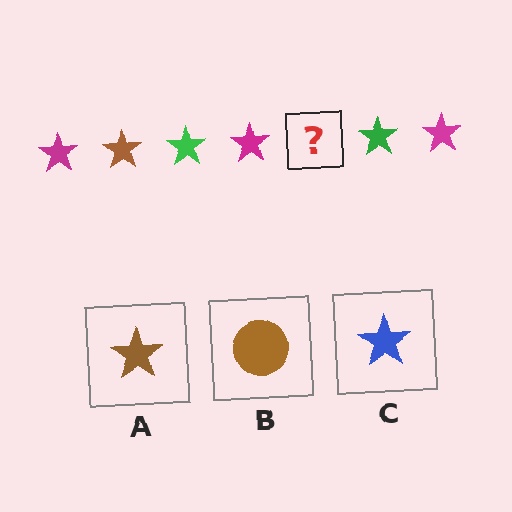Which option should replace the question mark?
Option A.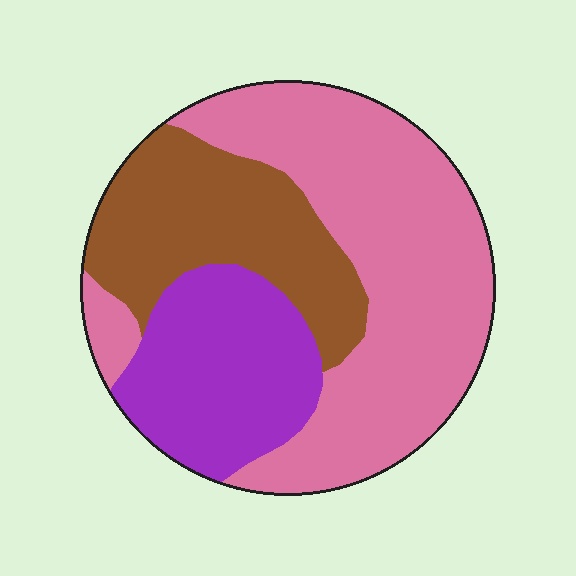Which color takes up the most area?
Pink, at roughly 50%.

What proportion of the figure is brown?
Brown takes up about one quarter (1/4) of the figure.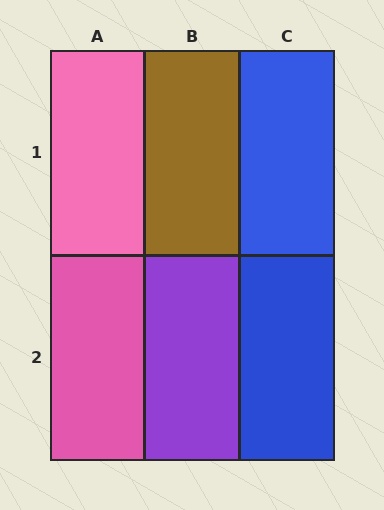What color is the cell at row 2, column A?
Pink.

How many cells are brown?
1 cell is brown.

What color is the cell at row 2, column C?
Blue.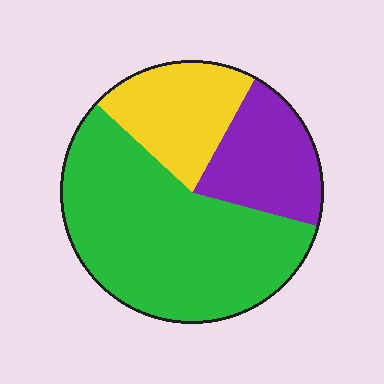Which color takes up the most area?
Green, at roughly 60%.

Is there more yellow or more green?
Green.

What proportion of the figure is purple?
Purple takes up about one fifth (1/5) of the figure.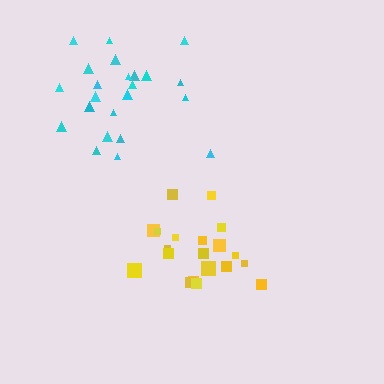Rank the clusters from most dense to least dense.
yellow, cyan.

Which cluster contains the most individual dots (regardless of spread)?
Cyan (23).